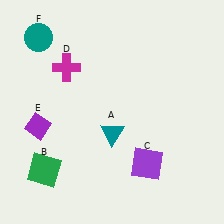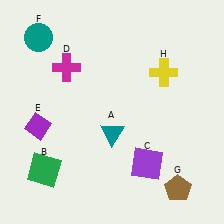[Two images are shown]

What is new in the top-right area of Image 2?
A yellow cross (H) was added in the top-right area of Image 2.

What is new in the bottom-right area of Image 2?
A brown pentagon (G) was added in the bottom-right area of Image 2.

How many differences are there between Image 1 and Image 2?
There are 2 differences between the two images.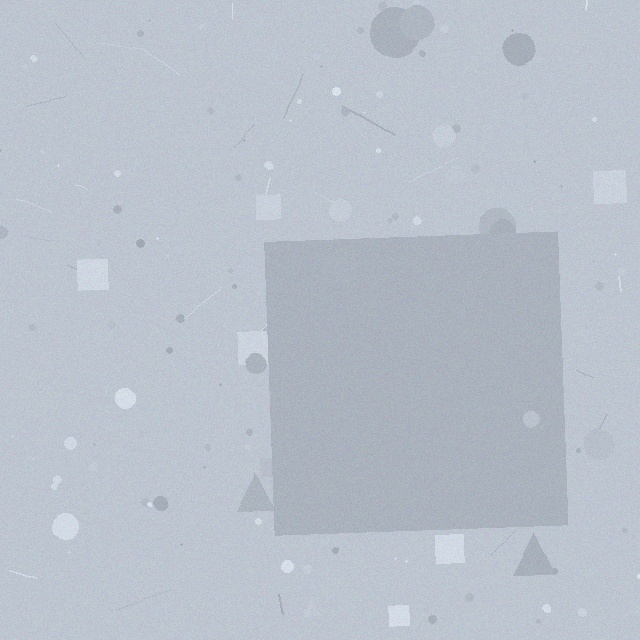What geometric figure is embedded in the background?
A square is embedded in the background.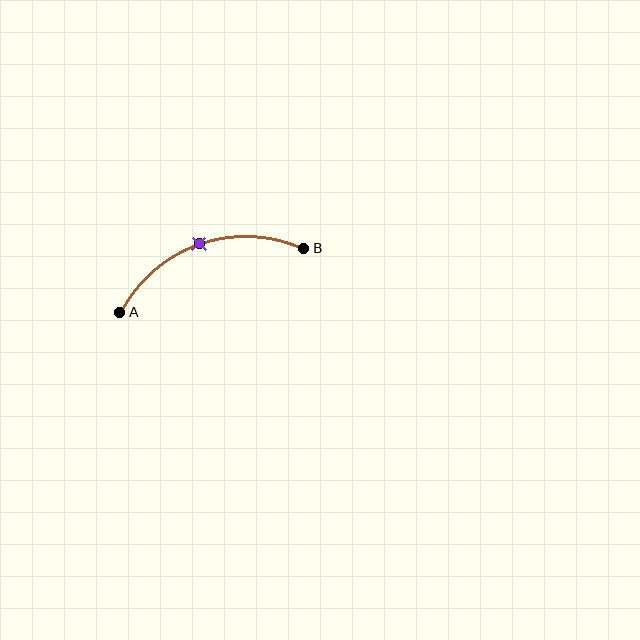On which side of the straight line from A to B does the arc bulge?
The arc bulges above the straight line connecting A and B.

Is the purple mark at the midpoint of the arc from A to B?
Yes. The purple mark lies on the arc at equal arc-length from both A and B — it is the arc midpoint.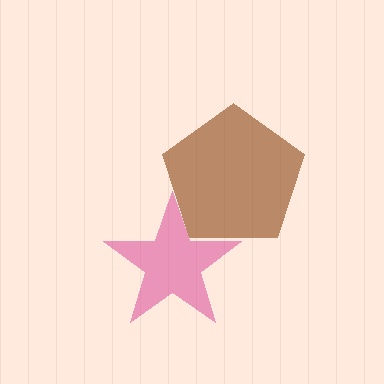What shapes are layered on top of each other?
The layered shapes are: a magenta star, a brown pentagon.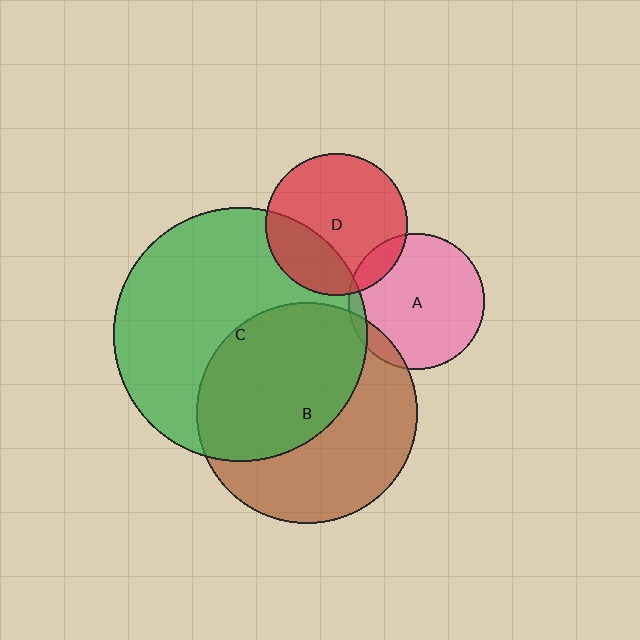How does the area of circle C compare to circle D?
Approximately 3.2 times.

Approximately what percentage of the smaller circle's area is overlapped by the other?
Approximately 10%.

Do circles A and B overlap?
Yes.